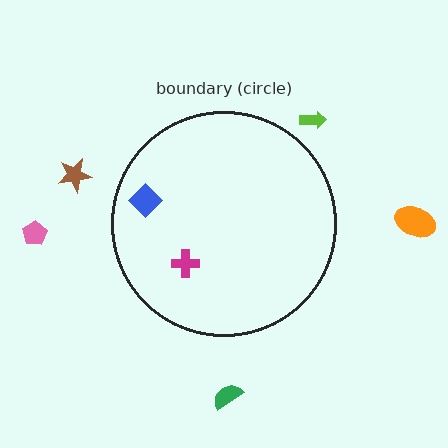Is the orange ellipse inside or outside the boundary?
Outside.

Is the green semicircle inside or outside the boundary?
Outside.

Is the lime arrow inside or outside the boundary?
Outside.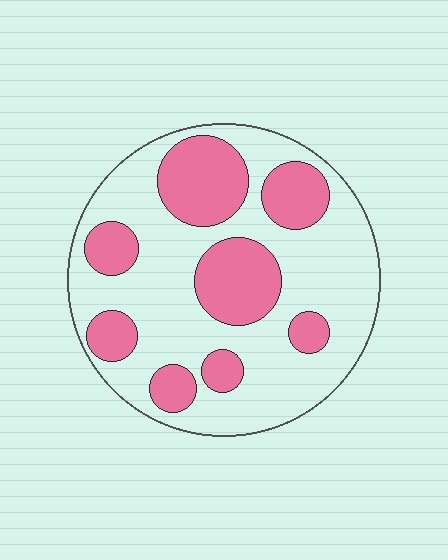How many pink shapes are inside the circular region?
8.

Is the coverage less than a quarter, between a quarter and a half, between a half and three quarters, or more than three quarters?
Between a quarter and a half.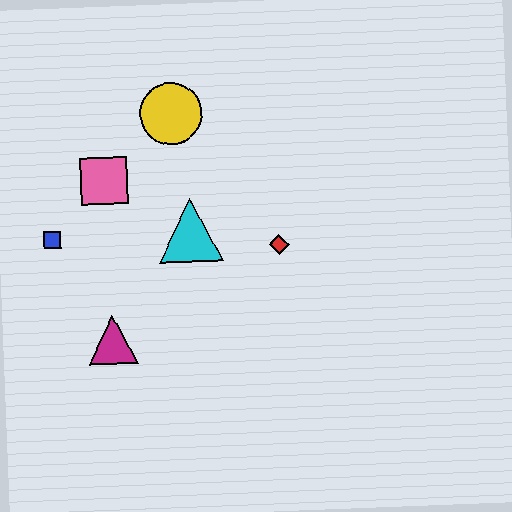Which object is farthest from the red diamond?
The blue square is farthest from the red diamond.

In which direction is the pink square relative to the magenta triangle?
The pink square is above the magenta triangle.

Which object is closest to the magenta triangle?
The blue square is closest to the magenta triangle.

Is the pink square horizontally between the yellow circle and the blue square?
Yes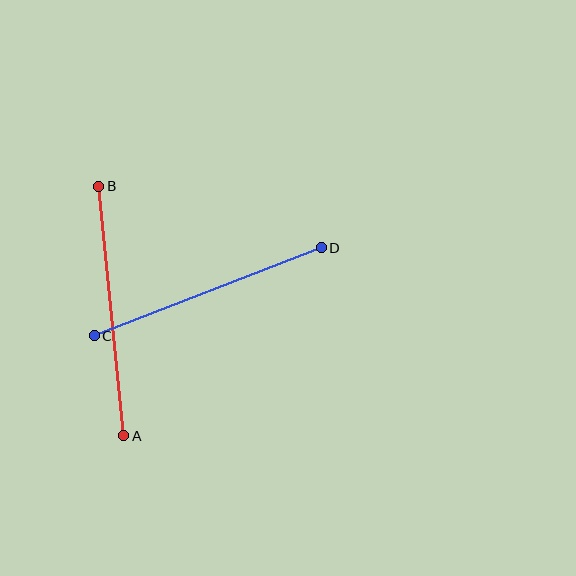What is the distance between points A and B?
The distance is approximately 251 pixels.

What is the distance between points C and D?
The distance is approximately 243 pixels.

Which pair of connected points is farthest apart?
Points A and B are farthest apart.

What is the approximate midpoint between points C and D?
The midpoint is at approximately (208, 292) pixels.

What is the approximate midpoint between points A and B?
The midpoint is at approximately (111, 311) pixels.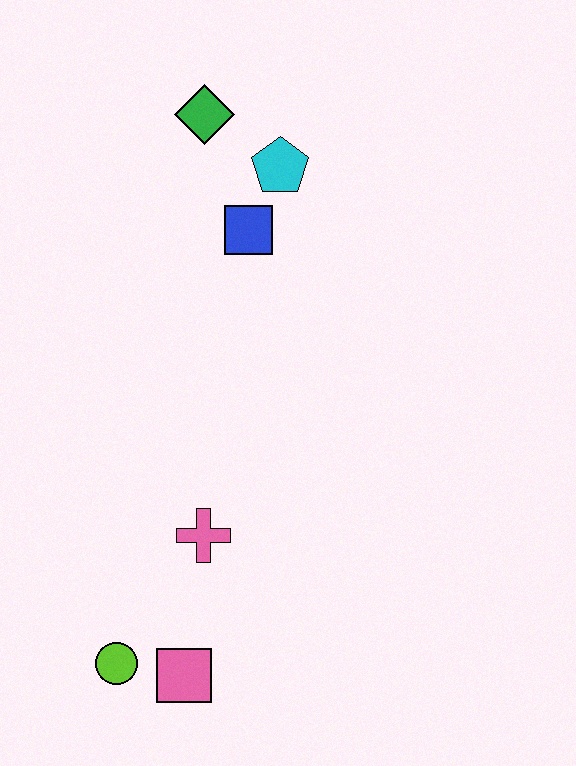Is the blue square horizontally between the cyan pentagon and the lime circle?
Yes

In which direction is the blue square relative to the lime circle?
The blue square is above the lime circle.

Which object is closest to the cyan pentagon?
The blue square is closest to the cyan pentagon.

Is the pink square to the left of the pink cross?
Yes